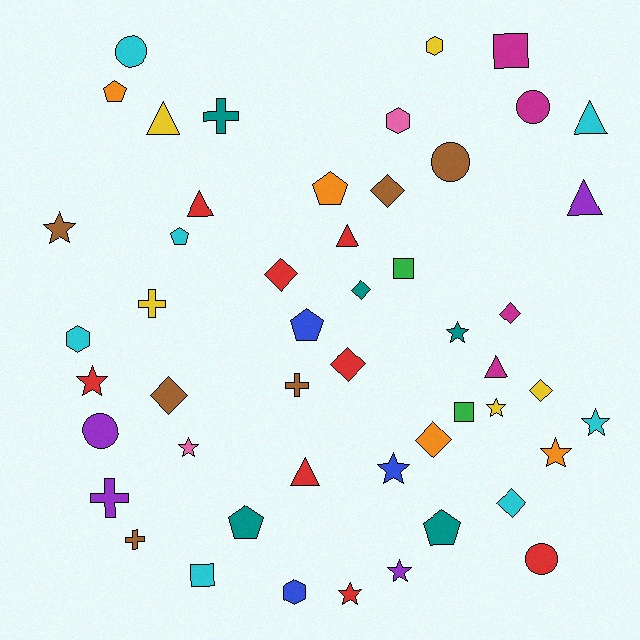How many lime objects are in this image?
There are no lime objects.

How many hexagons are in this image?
There are 4 hexagons.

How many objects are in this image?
There are 50 objects.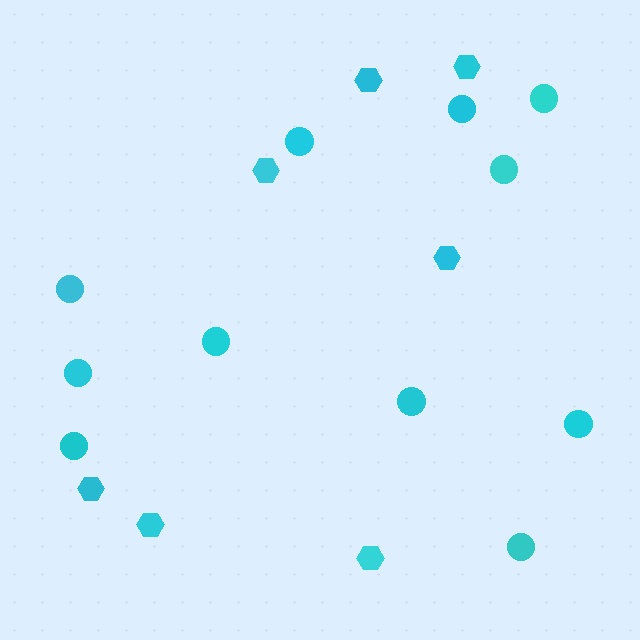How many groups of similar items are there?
There are 2 groups: one group of hexagons (7) and one group of circles (11).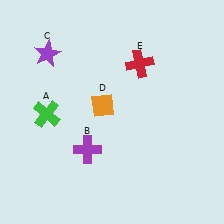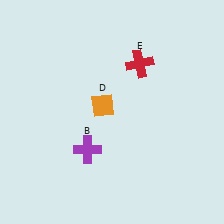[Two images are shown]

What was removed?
The green cross (A), the purple star (C) were removed in Image 2.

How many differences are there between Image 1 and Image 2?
There are 2 differences between the two images.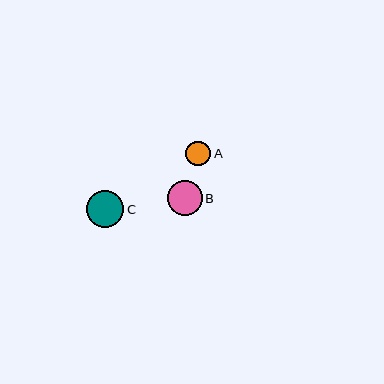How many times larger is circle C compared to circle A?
Circle C is approximately 1.5 times the size of circle A.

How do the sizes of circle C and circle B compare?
Circle C and circle B are approximately the same size.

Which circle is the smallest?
Circle A is the smallest with a size of approximately 25 pixels.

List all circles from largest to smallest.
From largest to smallest: C, B, A.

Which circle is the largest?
Circle C is the largest with a size of approximately 37 pixels.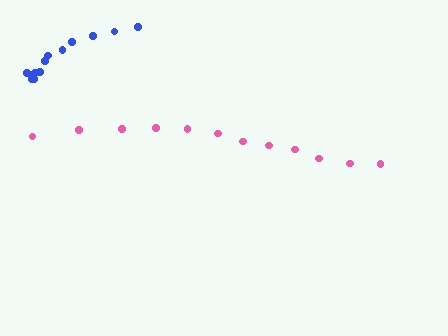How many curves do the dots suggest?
There are 2 distinct paths.